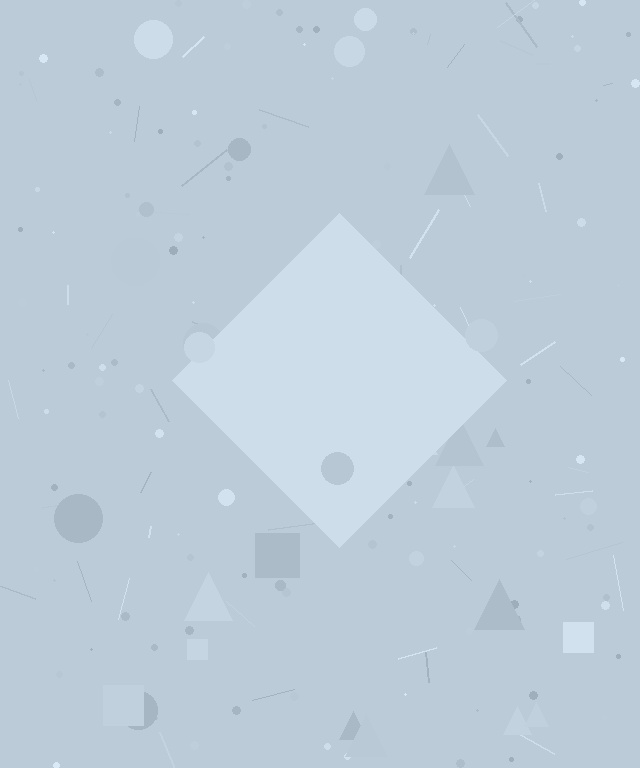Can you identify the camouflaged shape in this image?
The camouflaged shape is a diamond.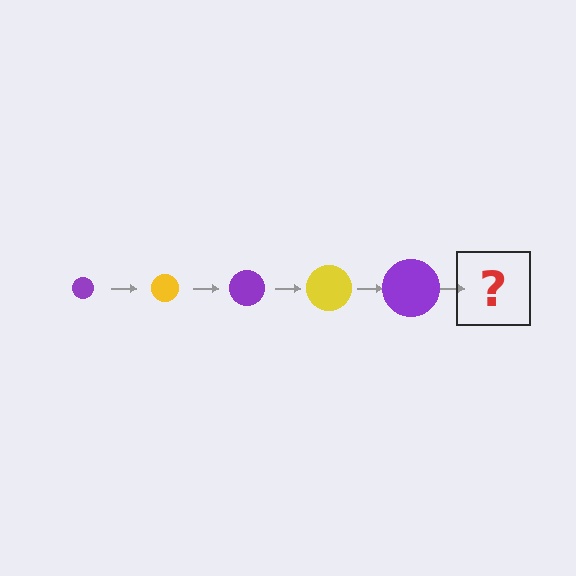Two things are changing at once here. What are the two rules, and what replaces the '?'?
The two rules are that the circle grows larger each step and the color cycles through purple and yellow. The '?' should be a yellow circle, larger than the previous one.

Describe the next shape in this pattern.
It should be a yellow circle, larger than the previous one.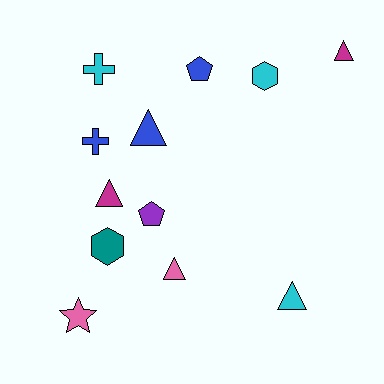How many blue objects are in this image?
There are 3 blue objects.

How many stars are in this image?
There is 1 star.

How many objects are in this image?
There are 12 objects.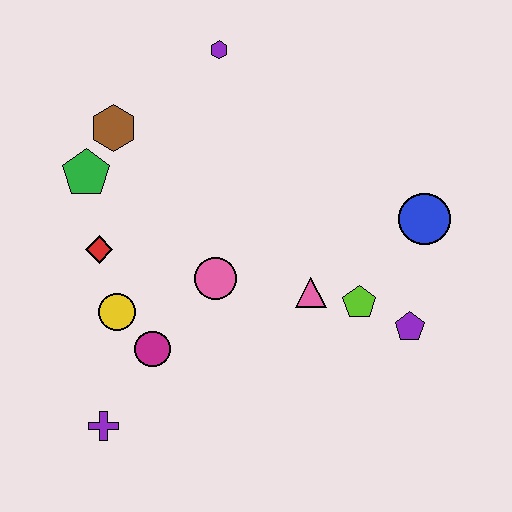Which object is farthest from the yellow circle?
The blue circle is farthest from the yellow circle.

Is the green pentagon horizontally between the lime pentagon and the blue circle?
No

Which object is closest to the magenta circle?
The yellow circle is closest to the magenta circle.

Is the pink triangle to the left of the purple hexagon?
No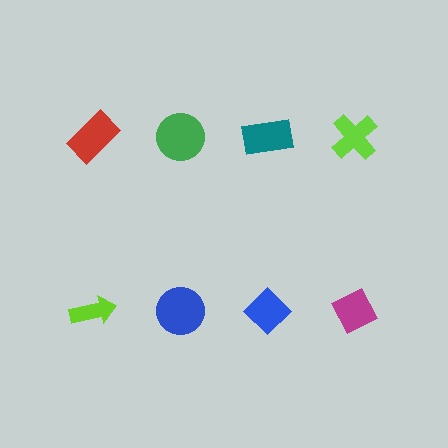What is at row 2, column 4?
A magenta diamond.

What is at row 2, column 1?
A lime arrow.